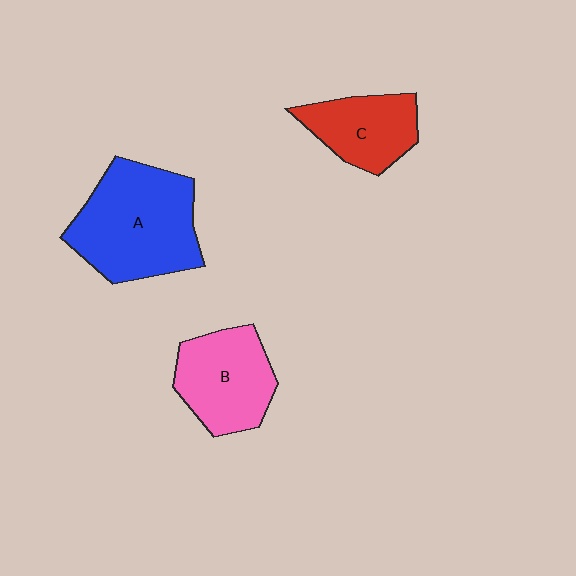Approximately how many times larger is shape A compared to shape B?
Approximately 1.4 times.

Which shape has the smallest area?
Shape C (red).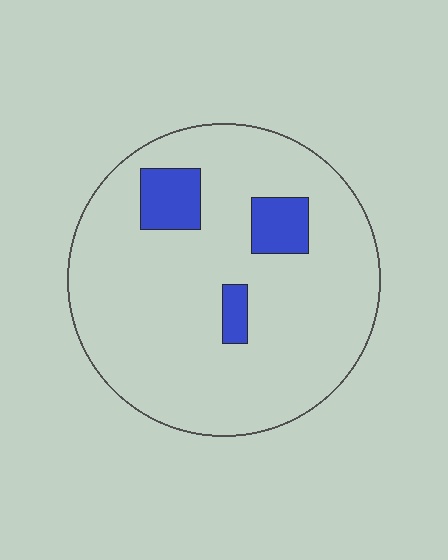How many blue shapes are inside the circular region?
3.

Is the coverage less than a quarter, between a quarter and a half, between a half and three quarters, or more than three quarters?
Less than a quarter.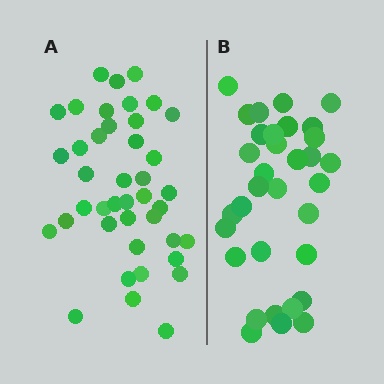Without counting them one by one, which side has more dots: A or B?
Region A (the left region) has more dots.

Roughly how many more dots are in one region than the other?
Region A has roughly 8 or so more dots than region B.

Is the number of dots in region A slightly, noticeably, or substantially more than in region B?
Region A has only slightly more — the two regions are fairly close. The ratio is roughly 1.2 to 1.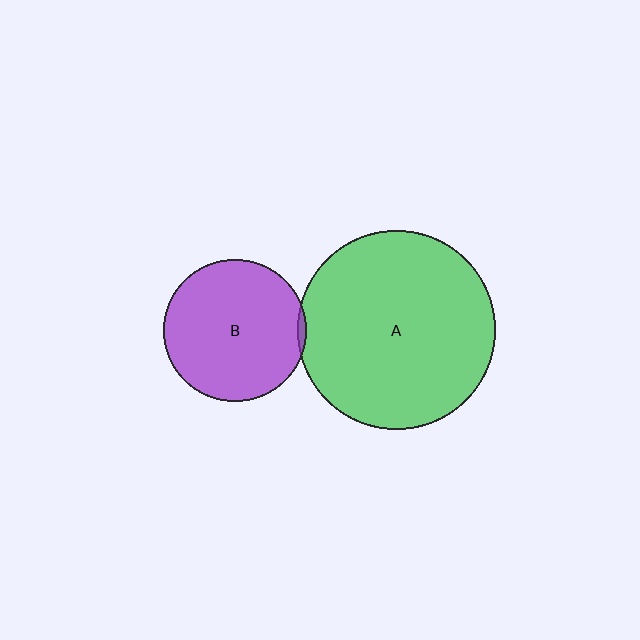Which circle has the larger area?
Circle A (green).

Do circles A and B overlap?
Yes.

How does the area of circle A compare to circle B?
Approximately 1.9 times.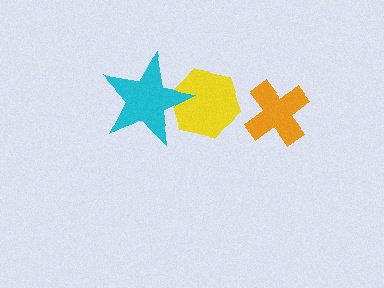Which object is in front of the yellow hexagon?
The cyan star is in front of the yellow hexagon.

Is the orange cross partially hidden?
No, no other shape covers it.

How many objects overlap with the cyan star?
1 object overlaps with the cyan star.